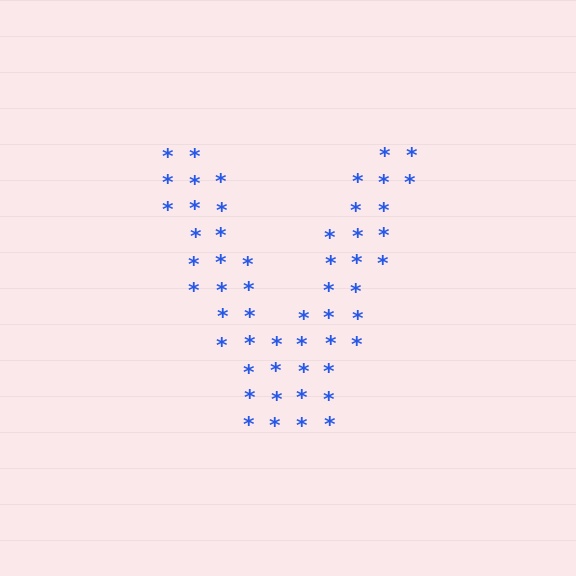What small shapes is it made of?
It is made of small asterisks.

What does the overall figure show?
The overall figure shows the letter V.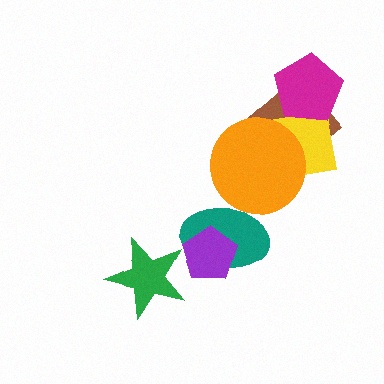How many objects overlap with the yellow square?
3 objects overlap with the yellow square.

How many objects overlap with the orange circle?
3 objects overlap with the orange circle.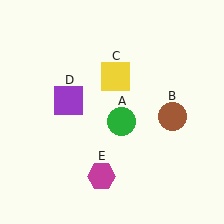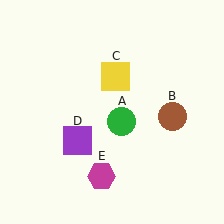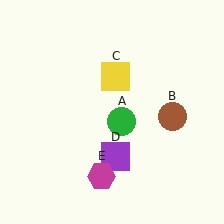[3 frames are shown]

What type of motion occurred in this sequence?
The purple square (object D) rotated counterclockwise around the center of the scene.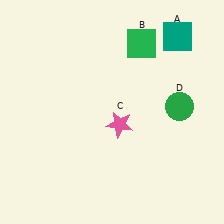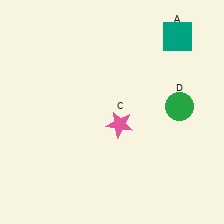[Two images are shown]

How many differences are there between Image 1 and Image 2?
There is 1 difference between the two images.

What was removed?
The green square (B) was removed in Image 2.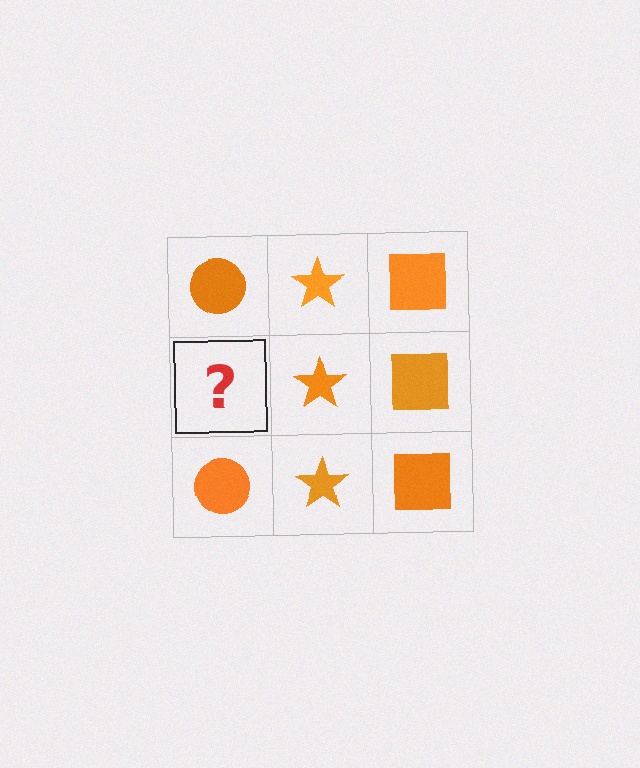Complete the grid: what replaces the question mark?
The question mark should be replaced with an orange circle.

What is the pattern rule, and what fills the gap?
The rule is that each column has a consistent shape. The gap should be filled with an orange circle.